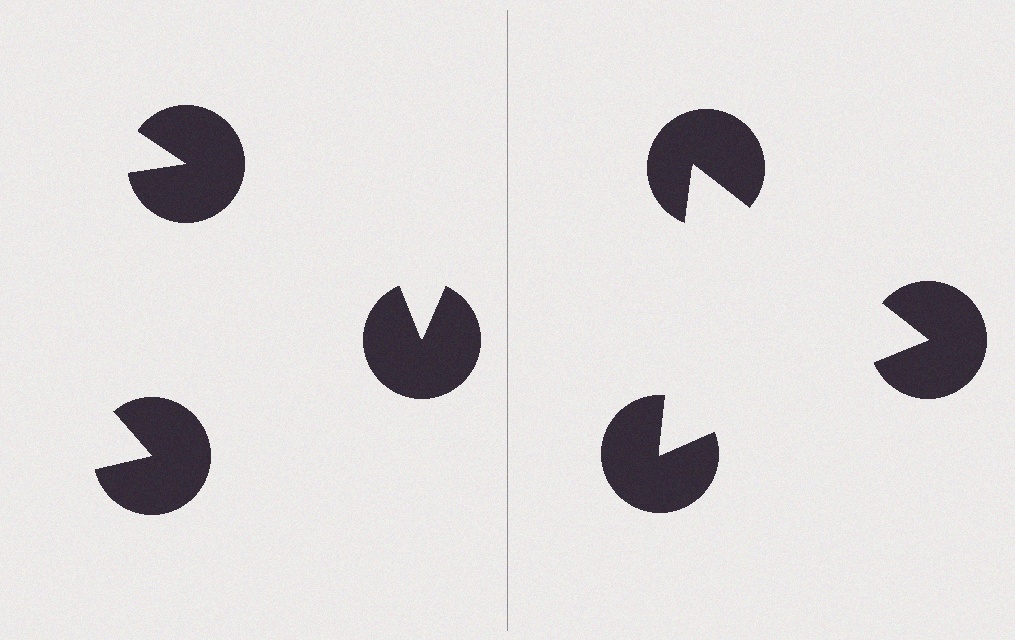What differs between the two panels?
The pac-man discs are positioned identically on both sides; only the wedge orientations differ. On the right they align to a triangle; on the left they are misaligned.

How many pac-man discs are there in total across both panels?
6 — 3 on each side.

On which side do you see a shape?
An illusory triangle appears on the right side. On the left side the wedge cuts are rotated, so no coherent shape forms.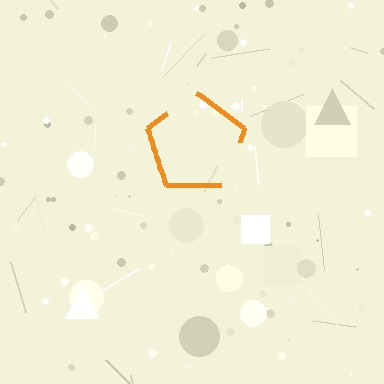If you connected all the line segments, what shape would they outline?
They would outline a pentagon.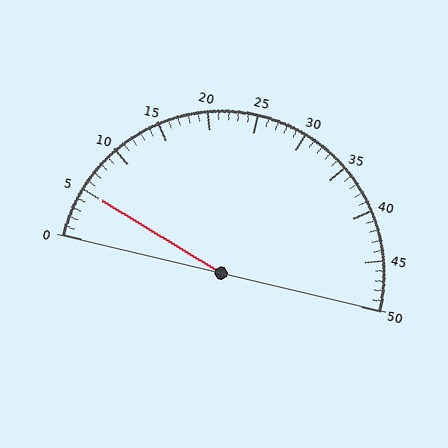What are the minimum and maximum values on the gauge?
The gauge ranges from 0 to 50.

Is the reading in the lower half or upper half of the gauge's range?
The reading is in the lower half of the range (0 to 50).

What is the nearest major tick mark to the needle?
The nearest major tick mark is 5.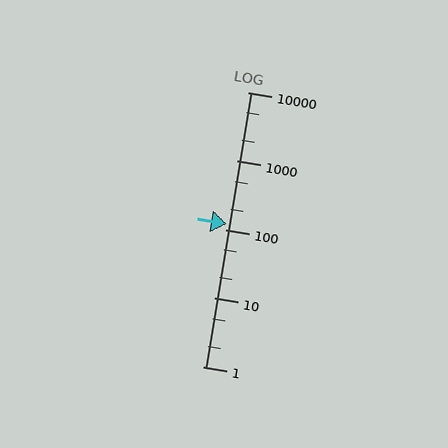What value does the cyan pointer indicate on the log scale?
The pointer indicates approximately 120.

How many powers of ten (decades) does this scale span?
The scale spans 4 decades, from 1 to 10000.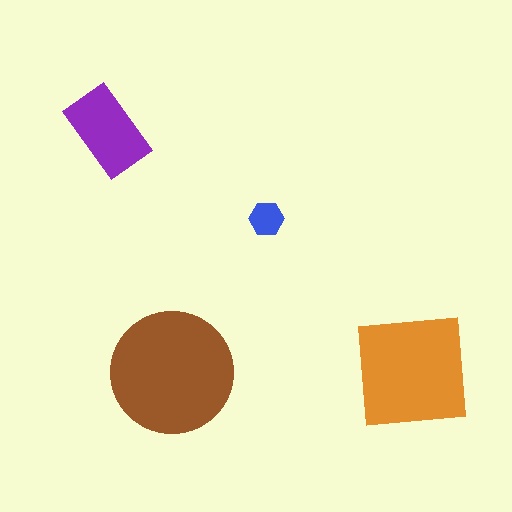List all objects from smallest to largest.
The blue hexagon, the purple rectangle, the orange square, the brown circle.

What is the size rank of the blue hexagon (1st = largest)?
4th.